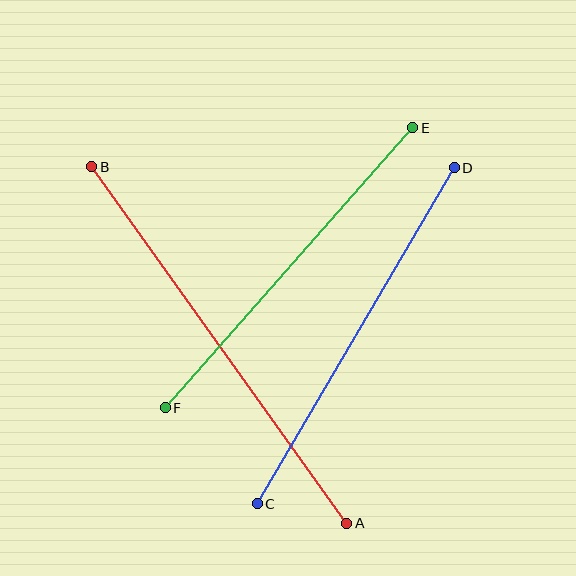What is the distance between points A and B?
The distance is approximately 438 pixels.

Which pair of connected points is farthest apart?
Points A and B are farthest apart.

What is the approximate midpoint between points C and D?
The midpoint is at approximately (356, 336) pixels.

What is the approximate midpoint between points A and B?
The midpoint is at approximately (219, 345) pixels.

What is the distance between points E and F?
The distance is approximately 374 pixels.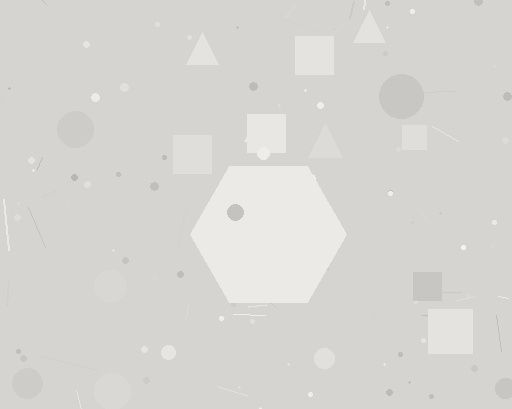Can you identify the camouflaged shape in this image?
The camouflaged shape is a hexagon.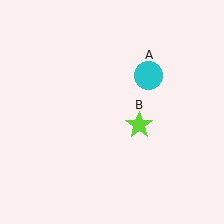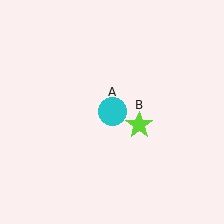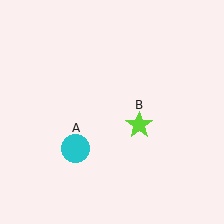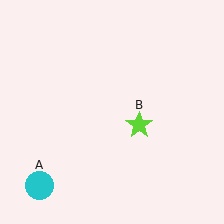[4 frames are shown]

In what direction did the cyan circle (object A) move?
The cyan circle (object A) moved down and to the left.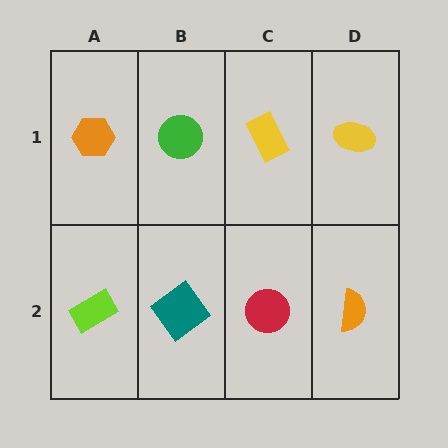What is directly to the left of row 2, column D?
A red circle.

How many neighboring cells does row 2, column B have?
3.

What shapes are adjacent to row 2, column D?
A yellow ellipse (row 1, column D), a red circle (row 2, column C).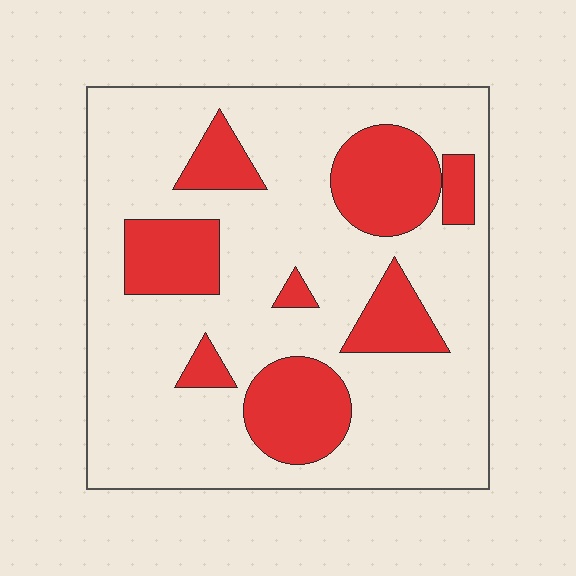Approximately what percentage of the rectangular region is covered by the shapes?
Approximately 25%.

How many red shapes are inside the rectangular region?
8.